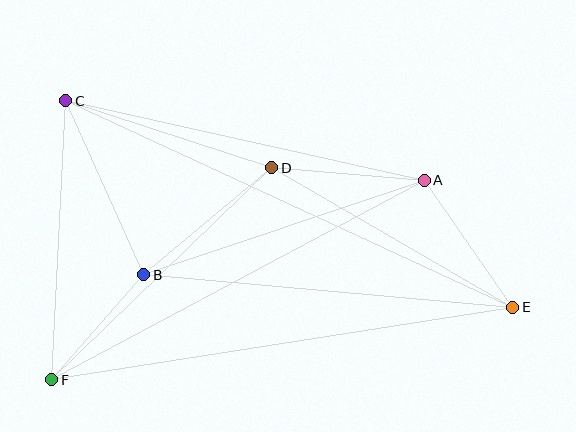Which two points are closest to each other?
Points B and F are closest to each other.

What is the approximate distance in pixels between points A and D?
The distance between A and D is approximately 153 pixels.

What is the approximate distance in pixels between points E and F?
The distance between E and F is approximately 467 pixels.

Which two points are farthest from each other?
Points C and E are farthest from each other.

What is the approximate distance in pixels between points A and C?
The distance between A and C is approximately 367 pixels.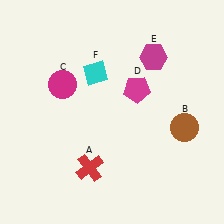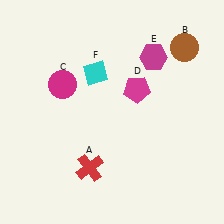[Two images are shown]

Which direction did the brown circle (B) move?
The brown circle (B) moved up.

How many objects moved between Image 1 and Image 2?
1 object moved between the two images.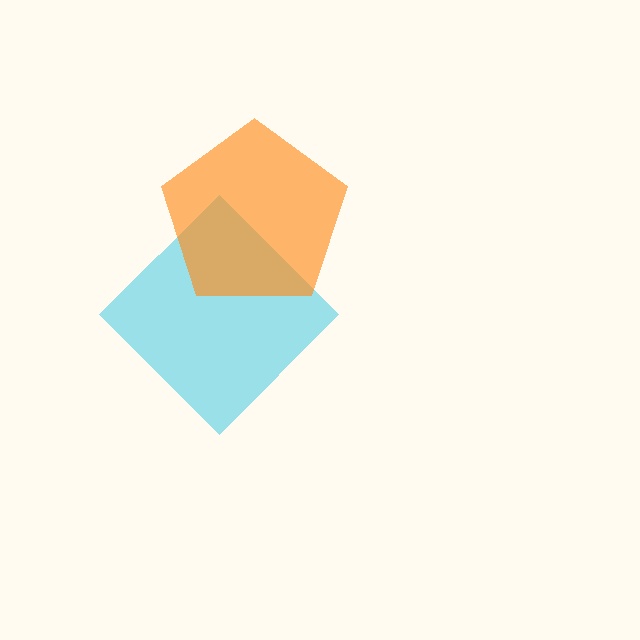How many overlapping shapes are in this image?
There are 2 overlapping shapes in the image.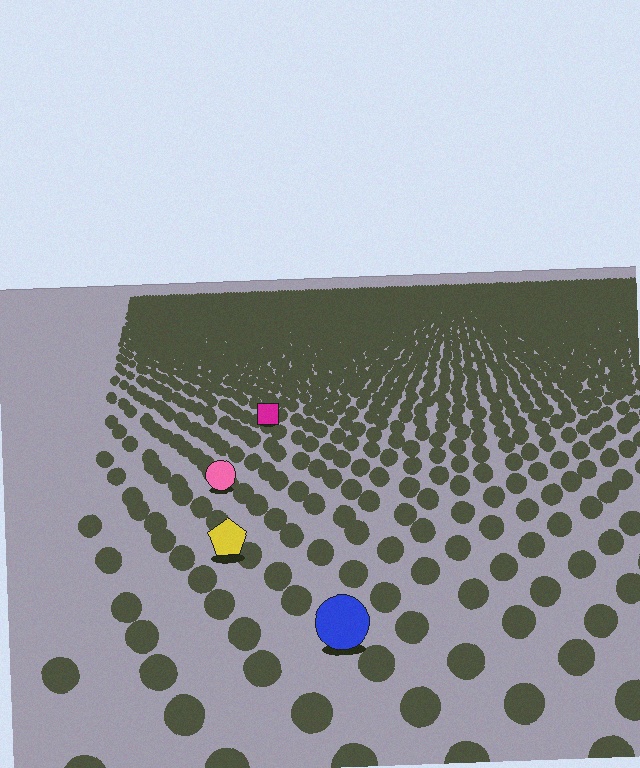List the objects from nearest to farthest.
From nearest to farthest: the blue circle, the yellow pentagon, the pink circle, the magenta square.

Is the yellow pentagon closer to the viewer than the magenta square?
Yes. The yellow pentagon is closer — you can tell from the texture gradient: the ground texture is coarser near it.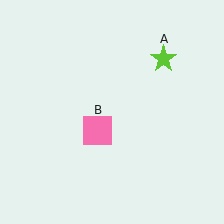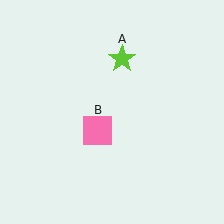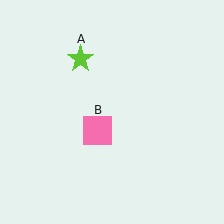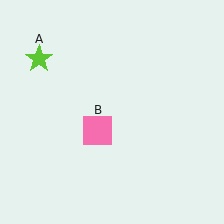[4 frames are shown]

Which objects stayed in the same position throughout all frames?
Pink square (object B) remained stationary.